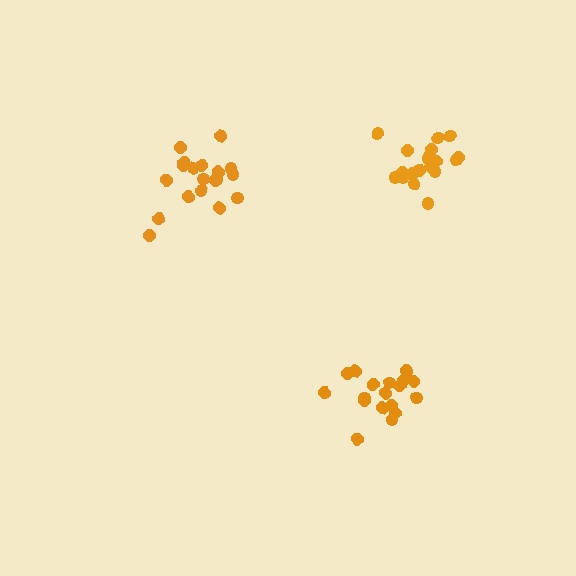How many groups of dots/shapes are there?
There are 3 groups.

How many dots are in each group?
Group 1: 19 dots, Group 2: 19 dots, Group 3: 18 dots (56 total).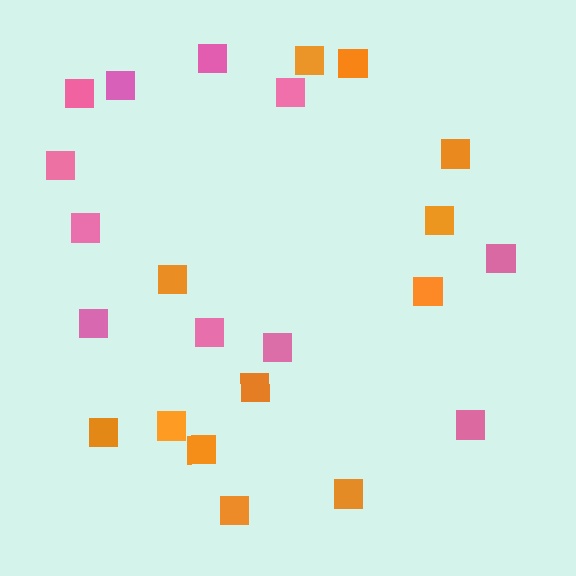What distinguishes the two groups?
There are 2 groups: one group of pink squares (11) and one group of orange squares (12).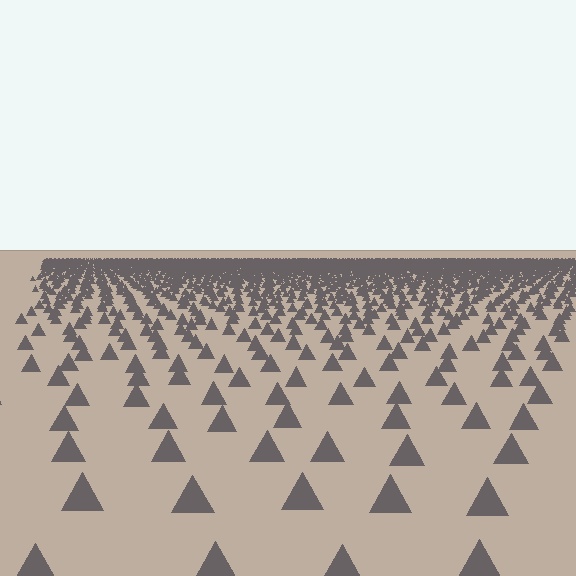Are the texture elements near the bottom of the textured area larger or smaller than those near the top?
Larger. Near the bottom, elements are closer to the viewer and appear at a bigger on-screen size.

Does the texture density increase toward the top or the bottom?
Density increases toward the top.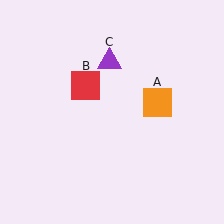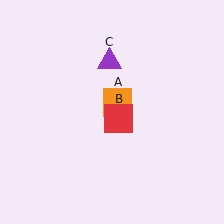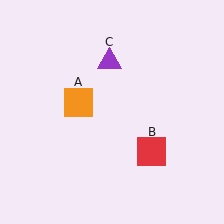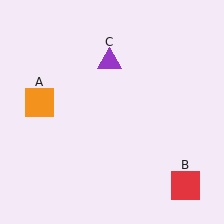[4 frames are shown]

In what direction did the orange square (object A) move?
The orange square (object A) moved left.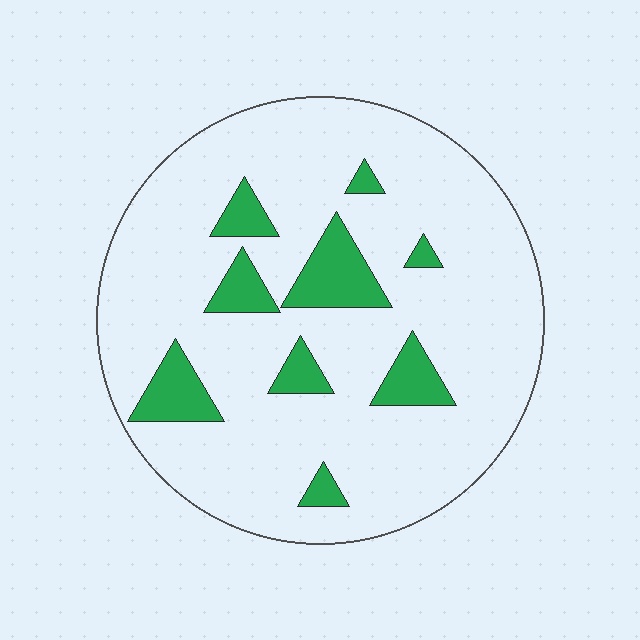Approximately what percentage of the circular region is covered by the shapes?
Approximately 15%.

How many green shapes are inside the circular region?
9.